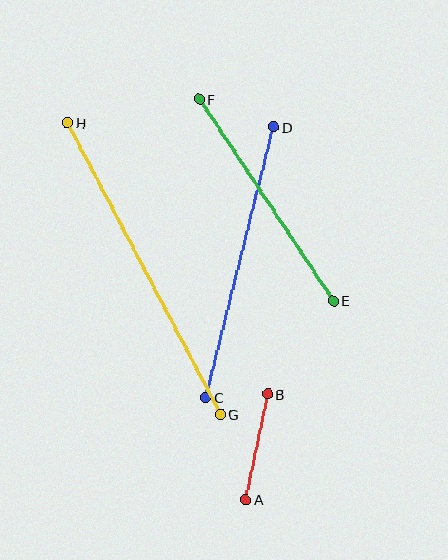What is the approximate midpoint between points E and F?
The midpoint is at approximately (266, 200) pixels.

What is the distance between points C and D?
The distance is approximately 279 pixels.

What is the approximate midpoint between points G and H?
The midpoint is at approximately (144, 268) pixels.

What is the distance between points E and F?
The distance is approximately 242 pixels.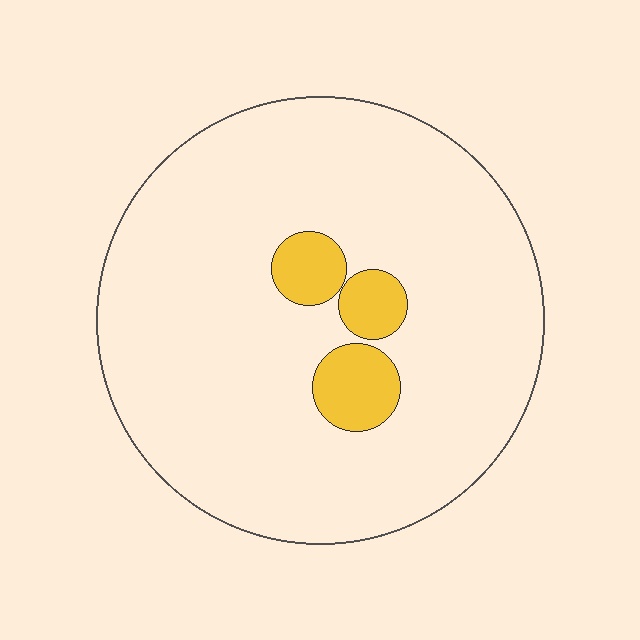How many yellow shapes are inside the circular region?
3.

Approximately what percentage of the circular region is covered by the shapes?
Approximately 10%.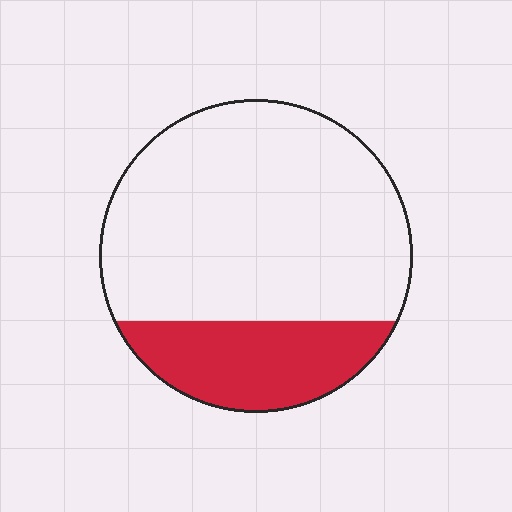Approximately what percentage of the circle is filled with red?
Approximately 25%.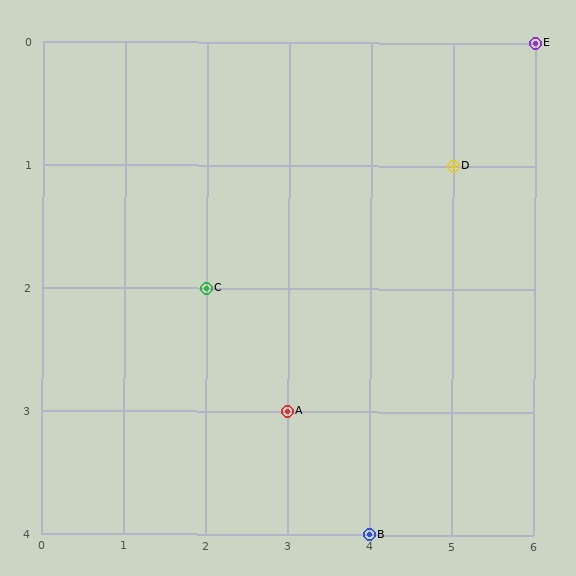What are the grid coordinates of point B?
Point B is at grid coordinates (4, 4).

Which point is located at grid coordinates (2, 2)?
Point C is at (2, 2).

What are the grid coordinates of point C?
Point C is at grid coordinates (2, 2).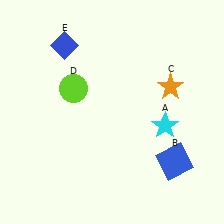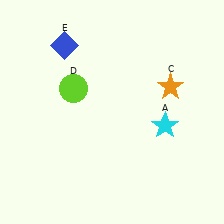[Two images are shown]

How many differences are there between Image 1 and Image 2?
There is 1 difference between the two images.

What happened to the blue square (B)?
The blue square (B) was removed in Image 2. It was in the bottom-right area of Image 1.